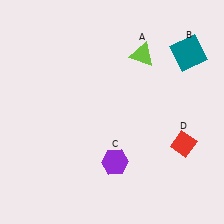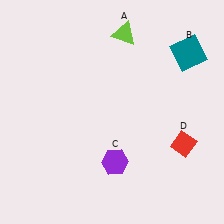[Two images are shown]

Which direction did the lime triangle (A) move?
The lime triangle (A) moved up.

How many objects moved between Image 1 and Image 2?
1 object moved between the two images.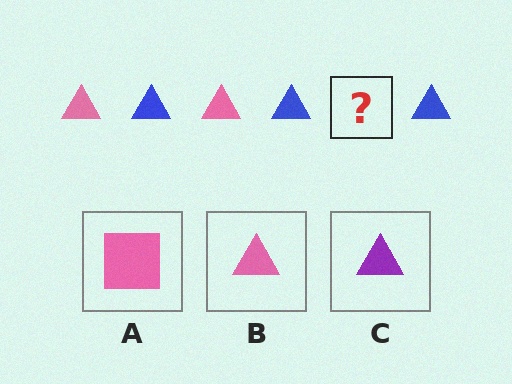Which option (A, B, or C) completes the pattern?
B.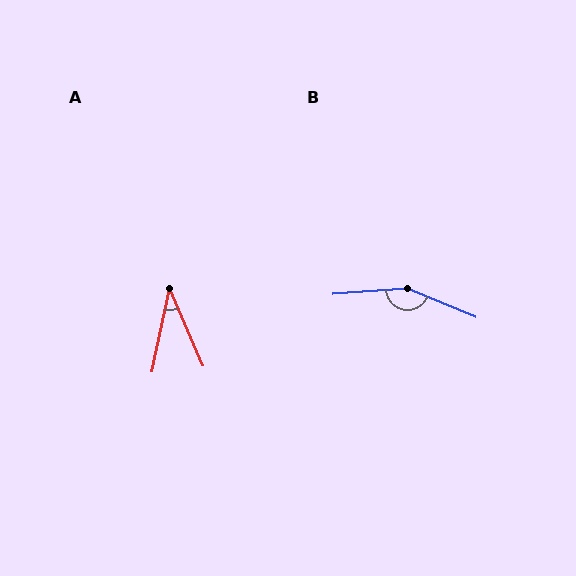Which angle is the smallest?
A, at approximately 36 degrees.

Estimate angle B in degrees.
Approximately 153 degrees.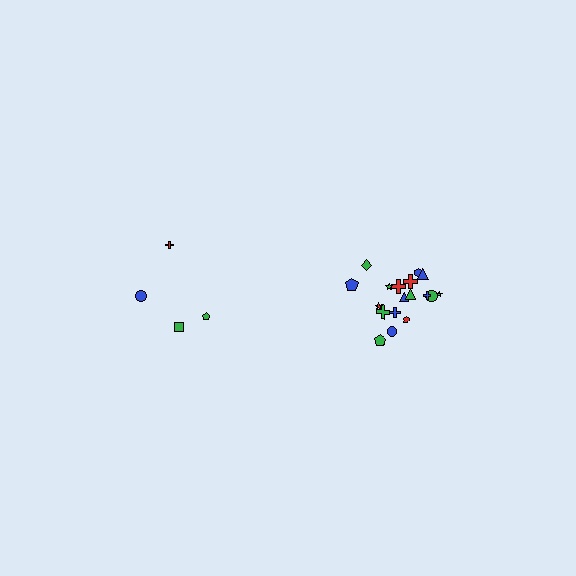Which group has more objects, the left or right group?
The right group.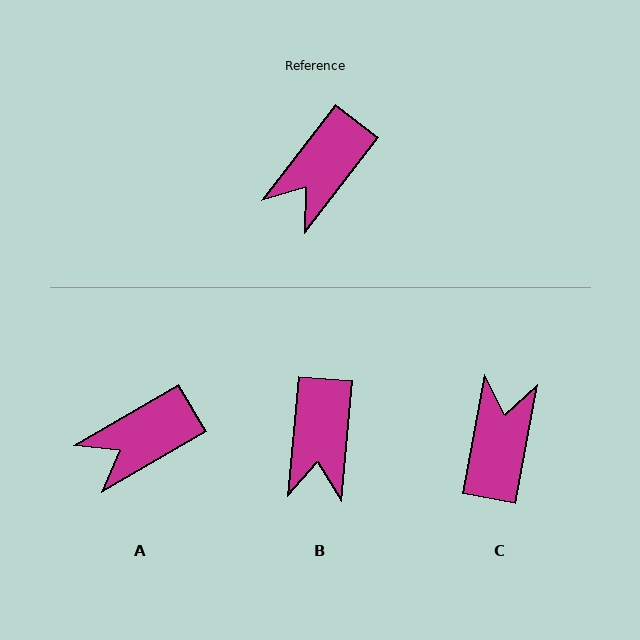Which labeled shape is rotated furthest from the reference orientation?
C, about 153 degrees away.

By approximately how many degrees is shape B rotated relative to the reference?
Approximately 33 degrees counter-clockwise.